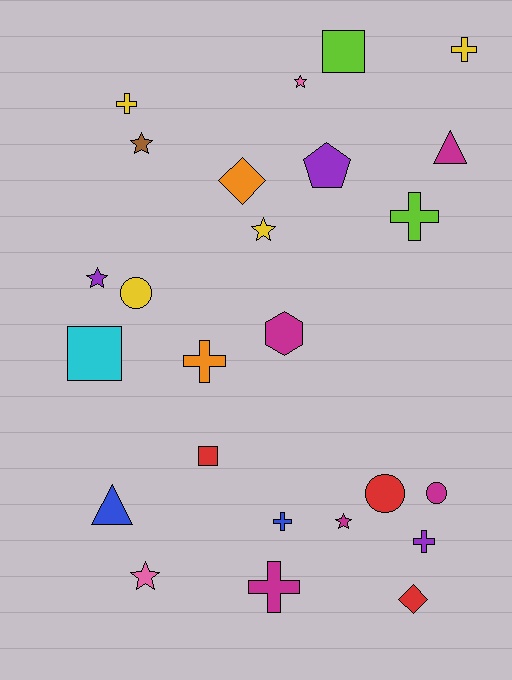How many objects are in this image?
There are 25 objects.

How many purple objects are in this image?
There are 3 purple objects.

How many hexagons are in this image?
There is 1 hexagon.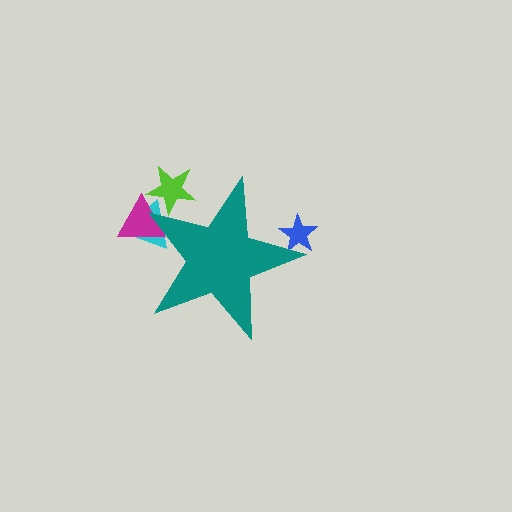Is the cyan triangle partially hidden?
Yes, the cyan triangle is partially hidden behind the teal star.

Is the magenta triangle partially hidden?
Yes, the magenta triangle is partially hidden behind the teal star.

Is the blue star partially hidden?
Yes, the blue star is partially hidden behind the teal star.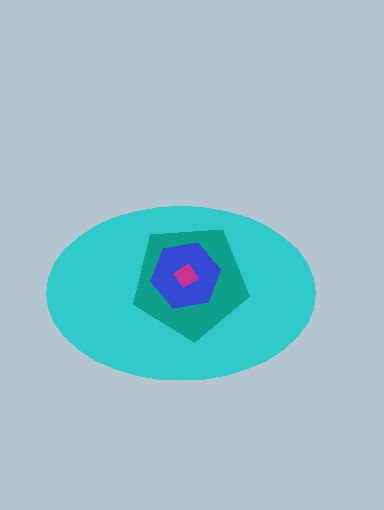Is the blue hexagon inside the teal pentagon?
Yes.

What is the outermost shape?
The cyan ellipse.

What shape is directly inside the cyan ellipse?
The teal pentagon.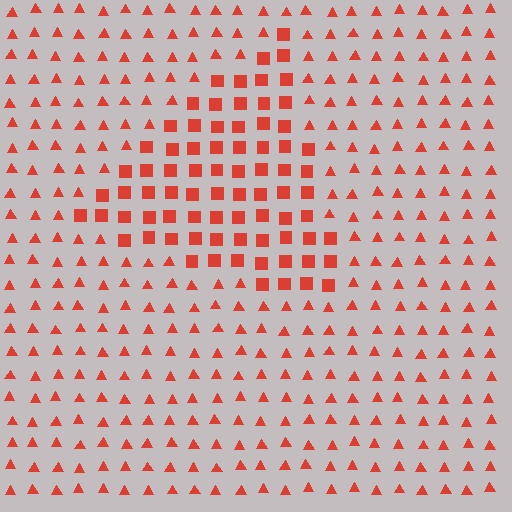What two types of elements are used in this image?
The image uses squares inside the triangle region and triangles outside it.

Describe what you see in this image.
The image is filled with small red elements arranged in a uniform grid. A triangle-shaped region contains squares, while the surrounding area contains triangles. The boundary is defined purely by the change in element shape.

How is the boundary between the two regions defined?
The boundary is defined by a change in element shape: squares inside vs. triangles outside. All elements share the same color and spacing.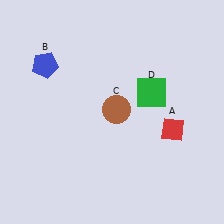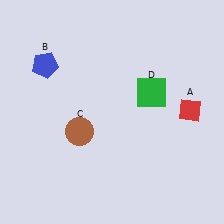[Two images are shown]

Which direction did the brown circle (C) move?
The brown circle (C) moved left.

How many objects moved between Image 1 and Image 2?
2 objects moved between the two images.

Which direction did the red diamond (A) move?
The red diamond (A) moved up.